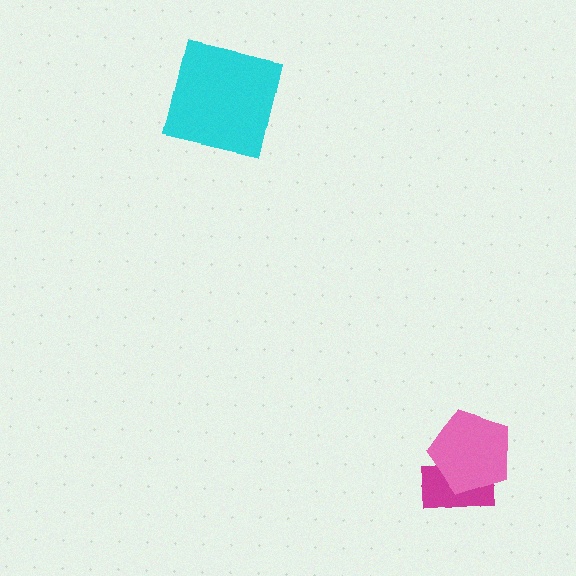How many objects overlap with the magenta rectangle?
1 object overlaps with the magenta rectangle.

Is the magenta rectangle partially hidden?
Yes, it is partially covered by another shape.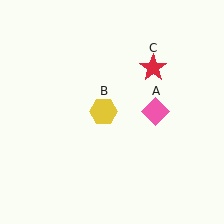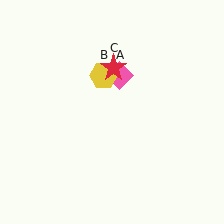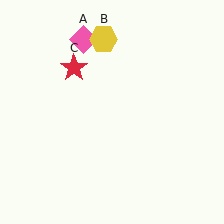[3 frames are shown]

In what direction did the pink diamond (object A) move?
The pink diamond (object A) moved up and to the left.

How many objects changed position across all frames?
3 objects changed position: pink diamond (object A), yellow hexagon (object B), red star (object C).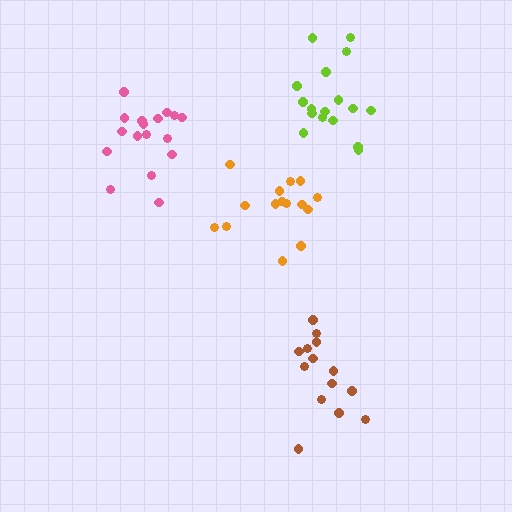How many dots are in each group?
Group 1: 15 dots, Group 2: 17 dots, Group 3: 14 dots, Group 4: 17 dots (63 total).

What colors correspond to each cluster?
The clusters are colored: orange, pink, brown, lime.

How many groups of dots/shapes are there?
There are 4 groups.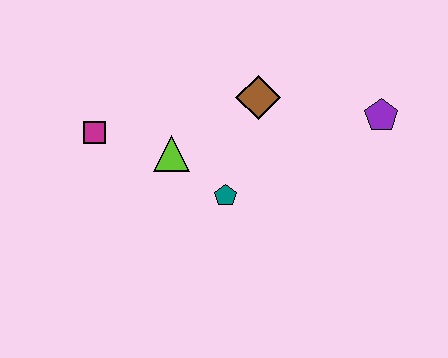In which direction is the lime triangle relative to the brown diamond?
The lime triangle is to the left of the brown diamond.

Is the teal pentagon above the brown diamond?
No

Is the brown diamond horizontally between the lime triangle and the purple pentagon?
Yes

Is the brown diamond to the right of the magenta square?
Yes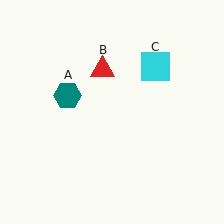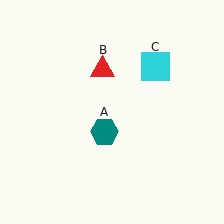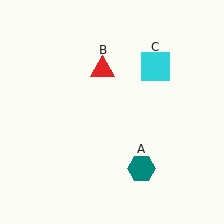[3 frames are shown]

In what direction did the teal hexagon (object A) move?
The teal hexagon (object A) moved down and to the right.